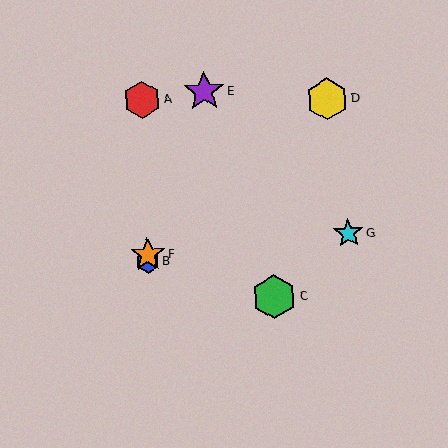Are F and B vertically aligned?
Yes, both are at x≈148.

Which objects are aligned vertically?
Objects A, B, F are aligned vertically.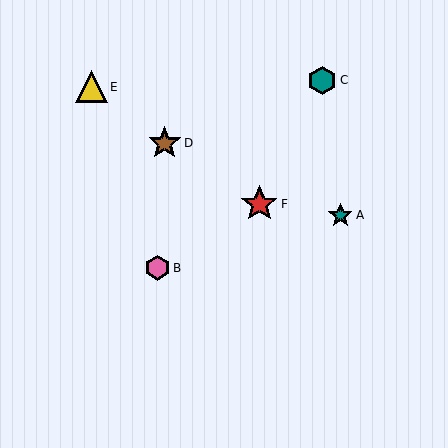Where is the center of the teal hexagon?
The center of the teal hexagon is at (322, 80).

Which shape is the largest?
The red star (labeled F) is the largest.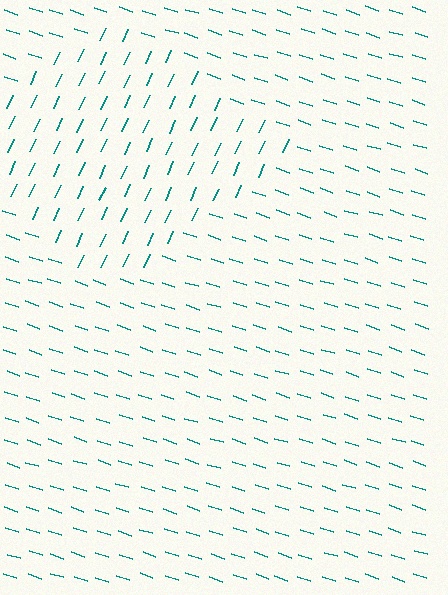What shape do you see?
I see a diamond.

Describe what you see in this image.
The image is filled with small teal line segments. A diamond region in the image has lines oriented differently from the surrounding lines, creating a visible texture boundary.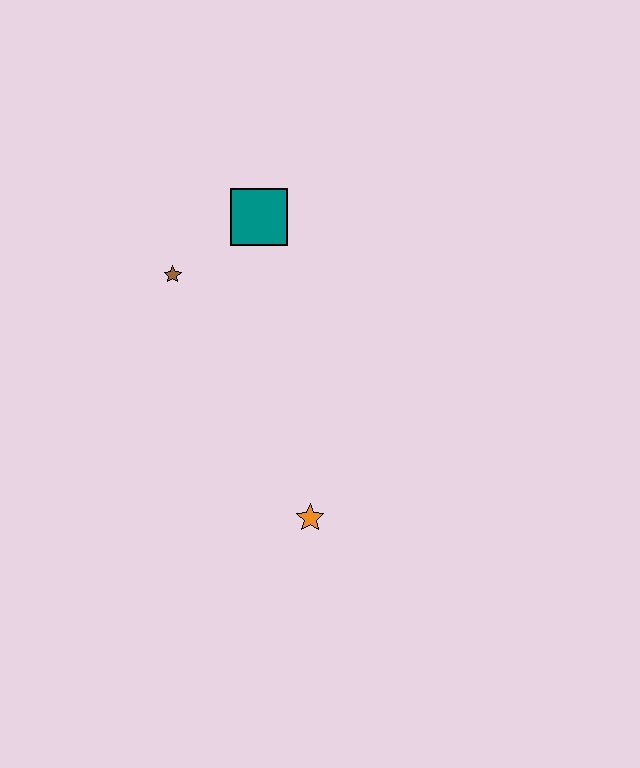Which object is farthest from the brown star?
The orange star is farthest from the brown star.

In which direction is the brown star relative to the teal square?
The brown star is to the left of the teal square.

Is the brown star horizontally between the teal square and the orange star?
No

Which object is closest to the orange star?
The brown star is closest to the orange star.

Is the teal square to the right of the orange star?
No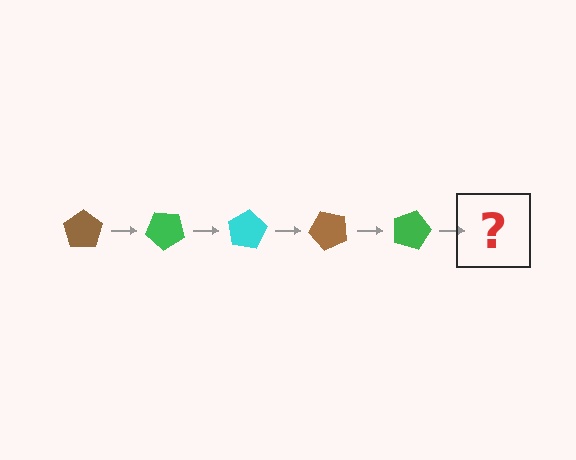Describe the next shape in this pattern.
It should be a cyan pentagon, rotated 200 degrees from the start.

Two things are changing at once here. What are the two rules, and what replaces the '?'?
The two rules are that it rotates 40 degrees each step and the color cycles through brown, green, and cyan. The '?' should be a cyan pentagon, rotated 200 degrees from the start.